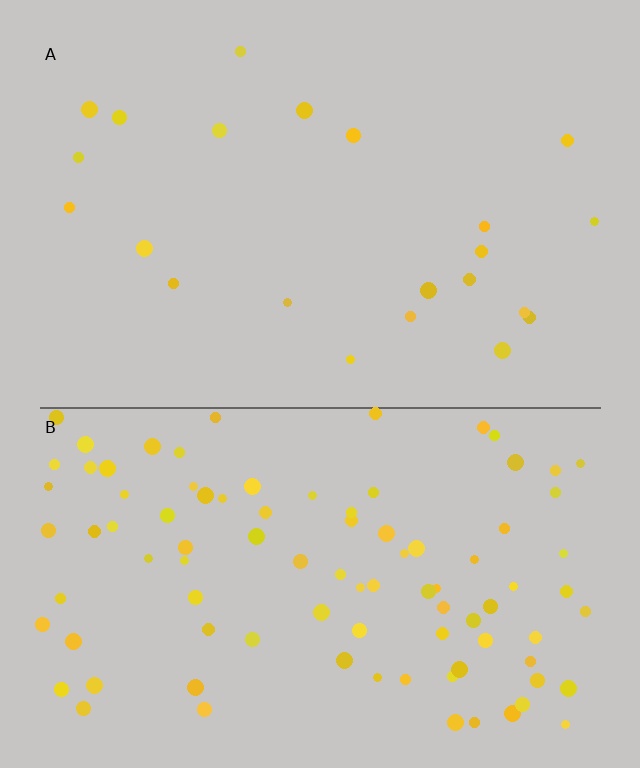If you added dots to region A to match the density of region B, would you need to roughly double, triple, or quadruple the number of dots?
Approximately quadruple.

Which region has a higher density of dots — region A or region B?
B (the bottom).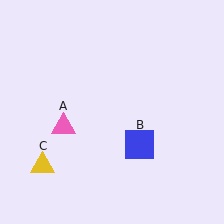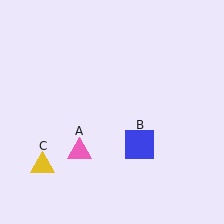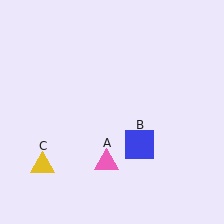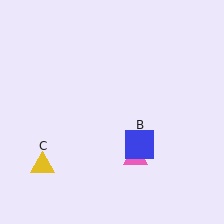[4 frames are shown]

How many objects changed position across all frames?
1 object changed position: pink triangle (object A).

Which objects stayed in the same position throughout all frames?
Blue square (object B) and yellow triangle (object C) remained stationary.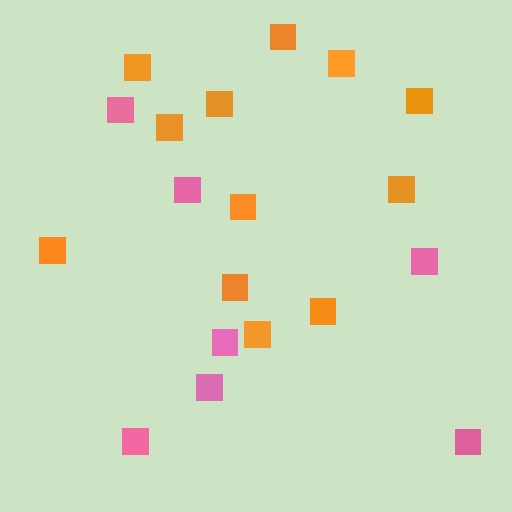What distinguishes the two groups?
There are 2 groups: one group of pink squares (7) and one group of orange squares (12).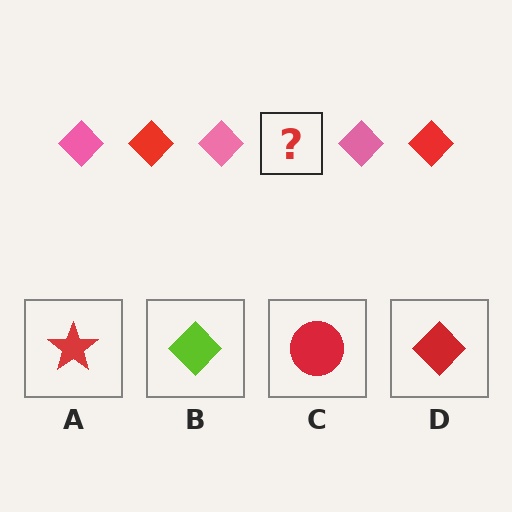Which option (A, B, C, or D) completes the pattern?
D.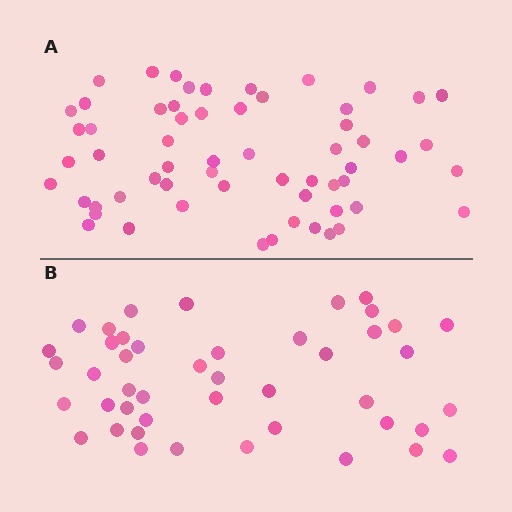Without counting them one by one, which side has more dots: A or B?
Region A (the top region) has more dots.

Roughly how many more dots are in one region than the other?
Region A has approximately 15 more dots than region B.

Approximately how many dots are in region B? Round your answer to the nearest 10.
About 40 dots. (The exact count is 45, which rounds to 40.)